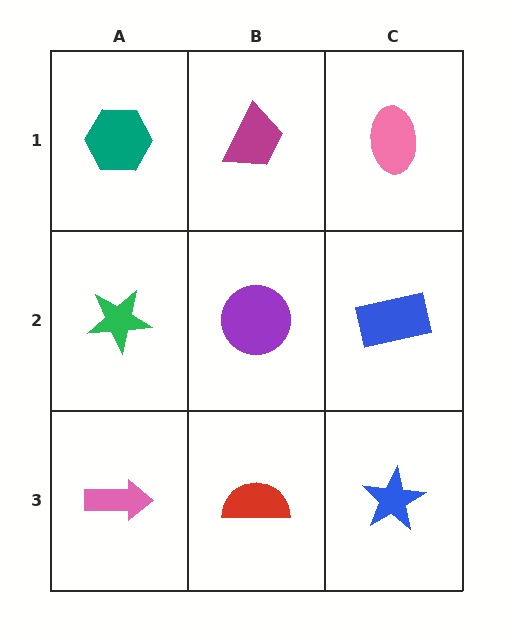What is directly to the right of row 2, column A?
A purple circle.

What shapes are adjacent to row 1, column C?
A blue rectangle (row 2, column C), a magenta trapezoid (row 1, column B).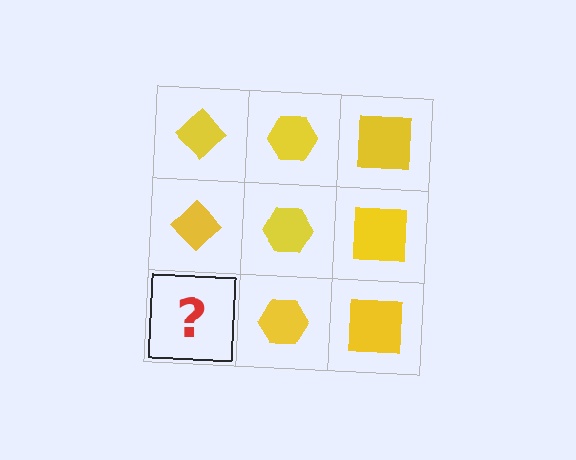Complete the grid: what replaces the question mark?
The question mark should be replaced with a yellow diamond.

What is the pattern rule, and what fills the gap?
The rule is that each column has a consistent shape. The gap should be filled with a yellow diamond.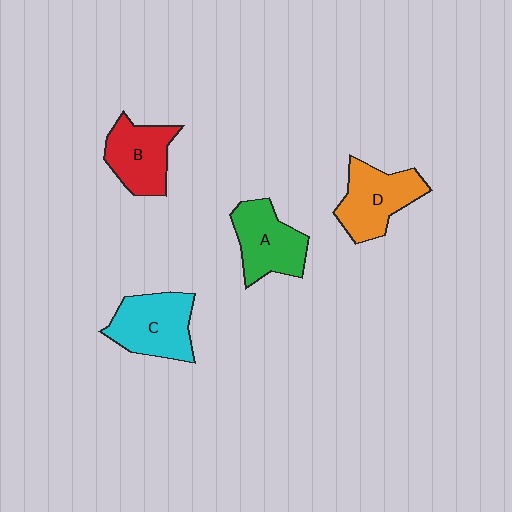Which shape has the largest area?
Shape C (cyan).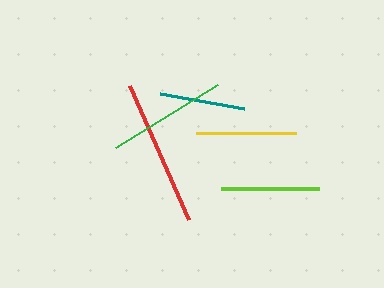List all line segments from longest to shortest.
From longest to shortest: red, green, yellow, lime, teal.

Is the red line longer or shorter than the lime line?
The red line is longer than the lime line.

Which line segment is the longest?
The red line is the longest at approximately 146 pixels.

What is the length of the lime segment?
The lime segment is approximately 97 pixels long.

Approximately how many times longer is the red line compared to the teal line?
The red line is approximately 1.7 times the length of the teal line.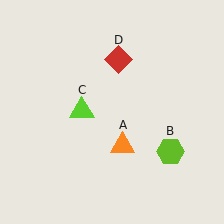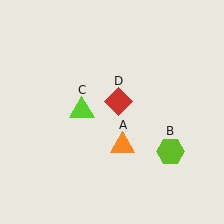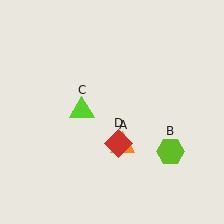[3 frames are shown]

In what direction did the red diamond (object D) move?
The red diamond (object D) moved down.